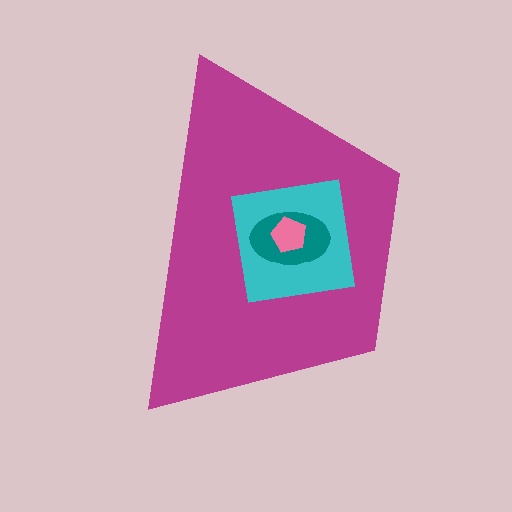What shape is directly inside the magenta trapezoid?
The cyan square.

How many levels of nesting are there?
4.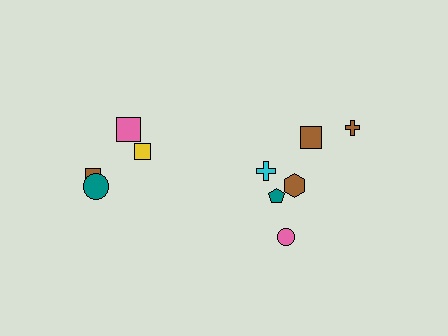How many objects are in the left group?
There are 4 objects.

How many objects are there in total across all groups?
There are 10 objects.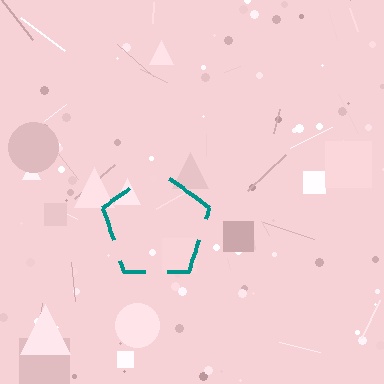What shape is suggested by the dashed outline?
The dashed outline suggests a pentagon.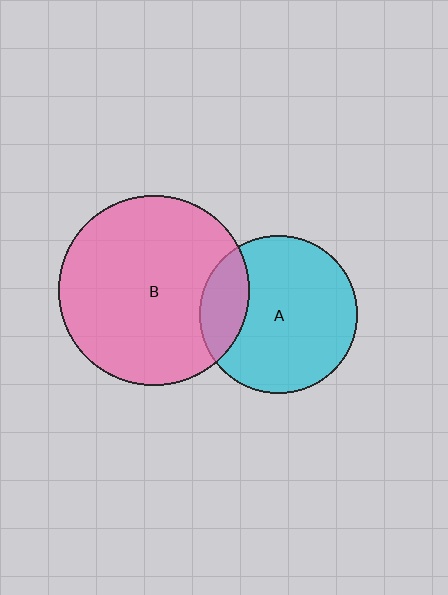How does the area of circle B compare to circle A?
Approximately 1.4 times.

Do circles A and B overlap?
Yes.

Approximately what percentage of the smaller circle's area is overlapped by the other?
Approximately 20%.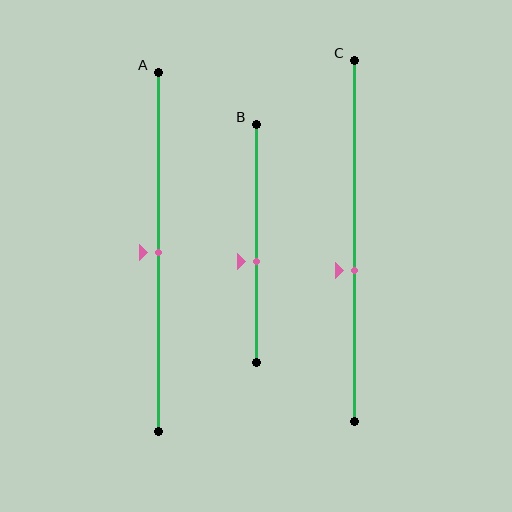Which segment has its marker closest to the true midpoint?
Segment A has its marker closest to the true midpoint.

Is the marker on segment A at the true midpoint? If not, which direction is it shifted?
Yes, the marker on segment A is at the true midpoint.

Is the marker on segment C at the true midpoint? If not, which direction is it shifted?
No, the marker on segment C is shifted downward by about 8% of the segment length.